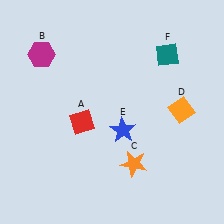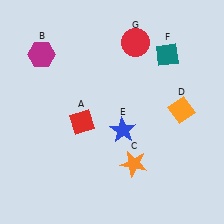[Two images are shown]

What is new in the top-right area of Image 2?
A red circle (G) was added in the top-right area of Image 2.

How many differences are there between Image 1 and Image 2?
There is 1 difference between the two images.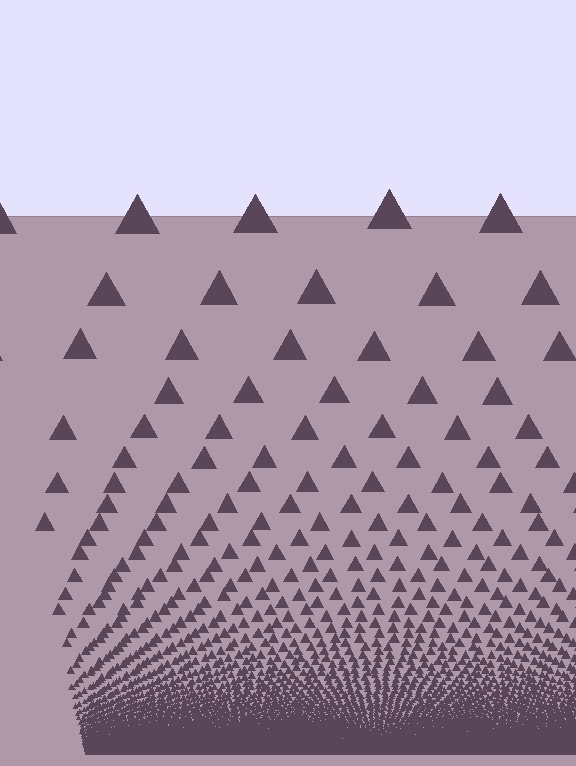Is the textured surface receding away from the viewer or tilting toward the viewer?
The surface appears to tilt toward the viewer. Texture elements get larger and sparser toward the top.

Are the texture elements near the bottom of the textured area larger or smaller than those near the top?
Smaller. The gradient is inverted — elements near the bottom are smaller and denser.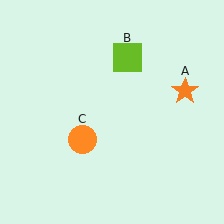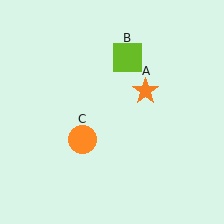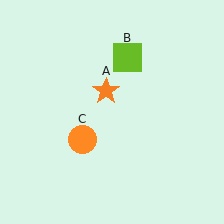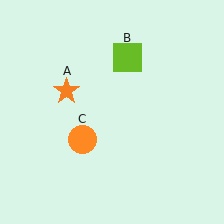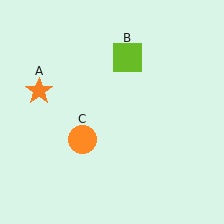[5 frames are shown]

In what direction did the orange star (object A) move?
The orange star (object A) moved left.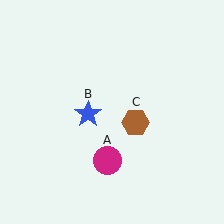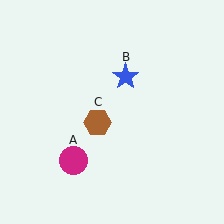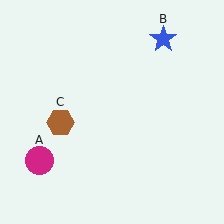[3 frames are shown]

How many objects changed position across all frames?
3 objects changed position: magenta circle (object A), blue star (object B), brown hexagon (object C).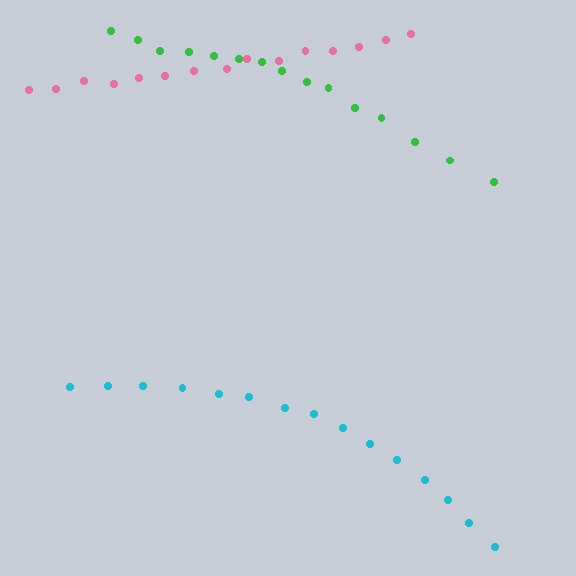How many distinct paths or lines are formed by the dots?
There are 3 distinct paths.